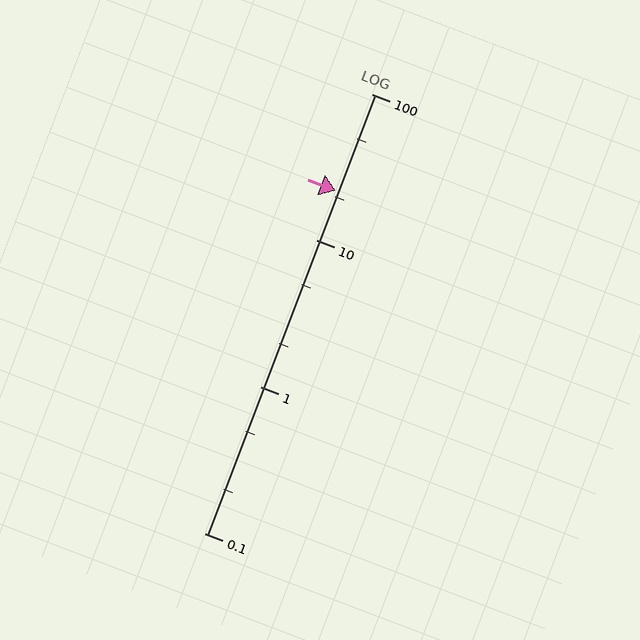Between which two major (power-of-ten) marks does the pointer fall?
The pointer is between 10 and 100.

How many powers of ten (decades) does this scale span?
The scale spans 3 decades, from 0.1 to 100.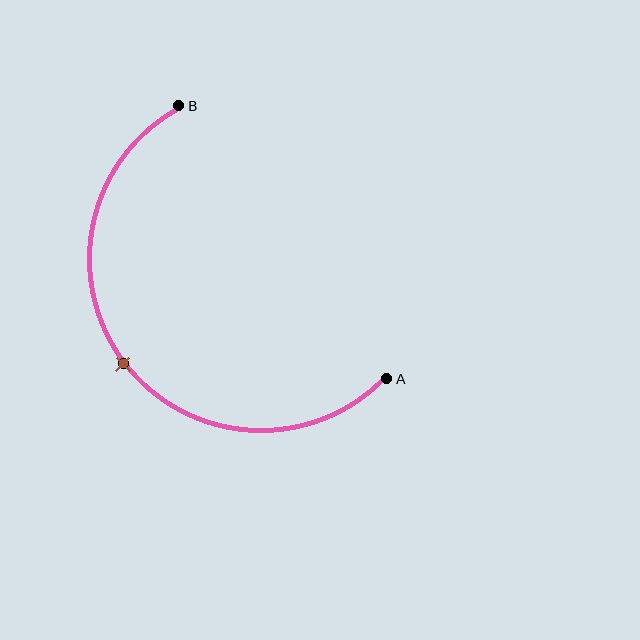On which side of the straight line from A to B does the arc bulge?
The arc bulges below and to the left of the straight line connecting A and B.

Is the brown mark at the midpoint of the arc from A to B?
Yes. The brown mark lies on the arc at equal arc-length from both A and B — it is the arc midpoint.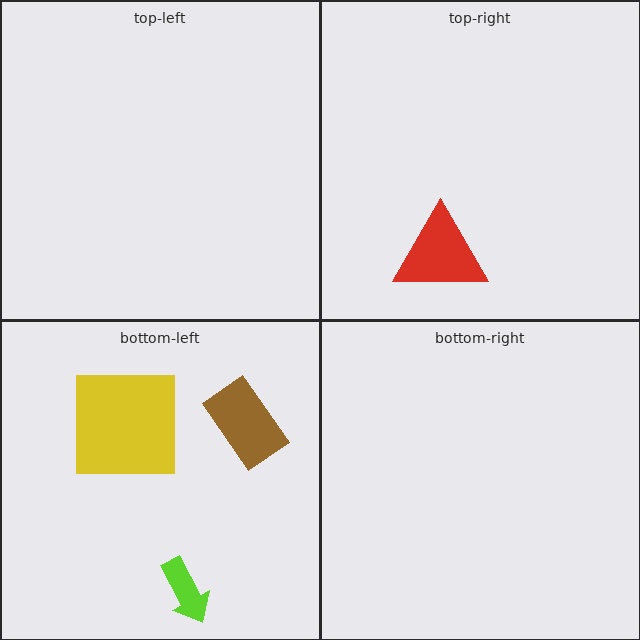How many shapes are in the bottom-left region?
3.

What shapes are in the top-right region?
The red triangle.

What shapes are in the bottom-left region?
The yellow square, the brown rectangle, the lime arrow.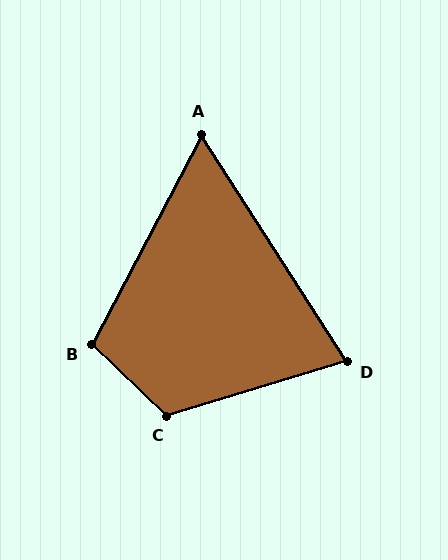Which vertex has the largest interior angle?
C, at approximately 120 degrees.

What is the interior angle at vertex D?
Approximately 74 degrees (acute).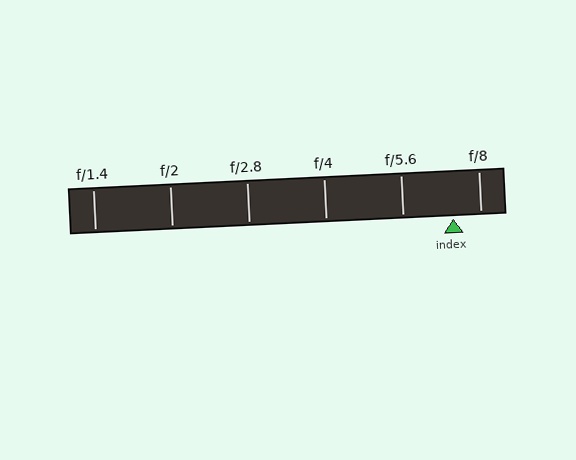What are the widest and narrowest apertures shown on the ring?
The widest aperture shown is f/1.4 and the narrowest is f/8.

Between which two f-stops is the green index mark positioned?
The index mark is between f/5.6 and f/8.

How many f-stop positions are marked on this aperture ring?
There are 6 f-stop positions marked.